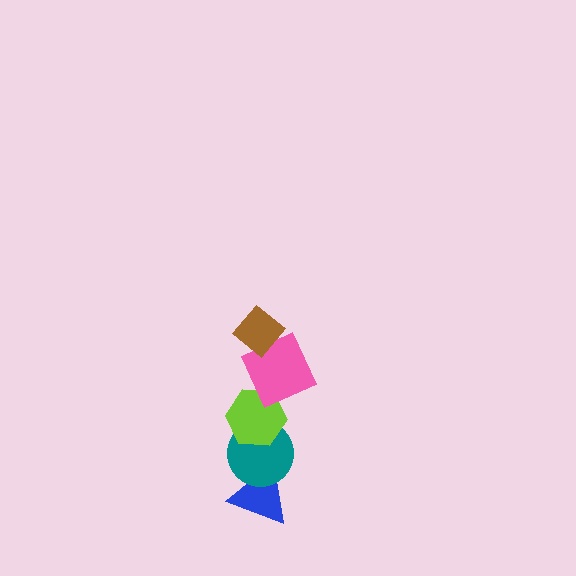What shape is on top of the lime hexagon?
The pink square is on top of the lime hexagon.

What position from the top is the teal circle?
The teal circle is 4th from the top.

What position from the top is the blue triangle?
The blue triangle is 5th from the top.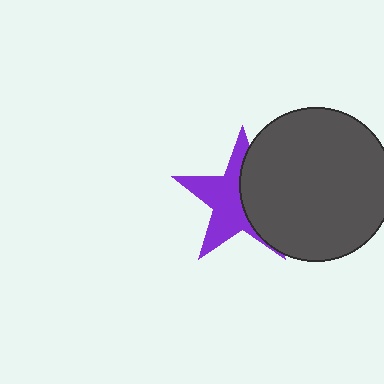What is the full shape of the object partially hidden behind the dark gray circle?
The partially hidden object is a purple star.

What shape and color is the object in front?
The object in front is a dark gray circle.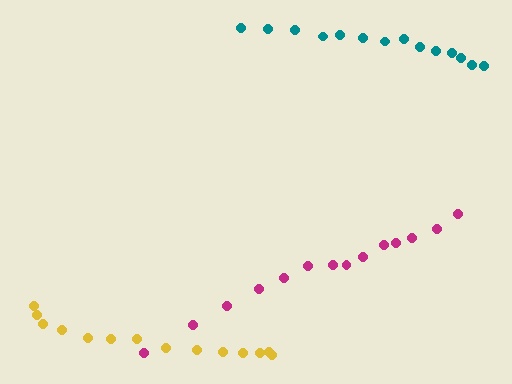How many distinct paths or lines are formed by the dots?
There are 3 distinct paths.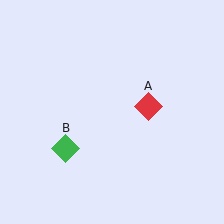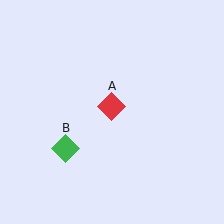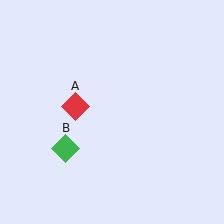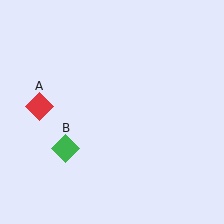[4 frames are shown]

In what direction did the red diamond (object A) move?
The red diamond (object A) moved left.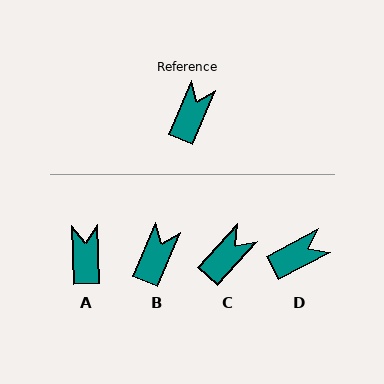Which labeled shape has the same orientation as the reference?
B.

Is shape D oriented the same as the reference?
No, it is off by about 40 degrees.